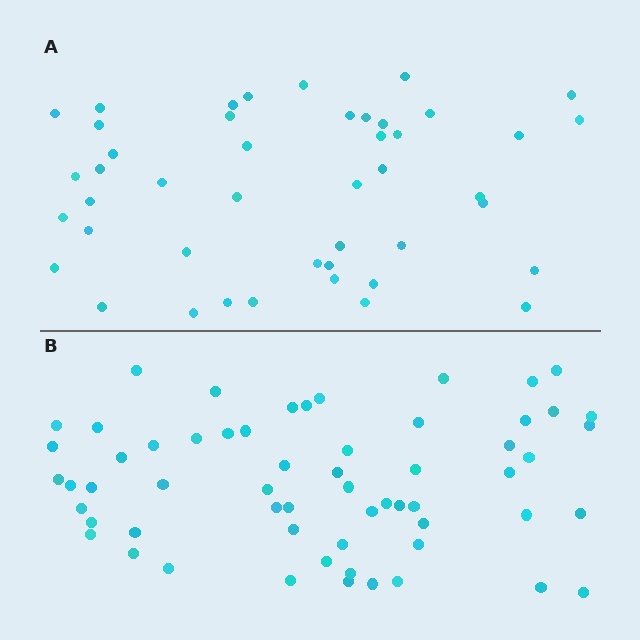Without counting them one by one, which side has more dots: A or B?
Region B (the bottom region) has more dots.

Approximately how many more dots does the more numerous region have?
Region B has approximately 15 more dots than region A.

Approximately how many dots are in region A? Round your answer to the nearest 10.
About 40 dots. (The exact count is 45, which rounds to 40.)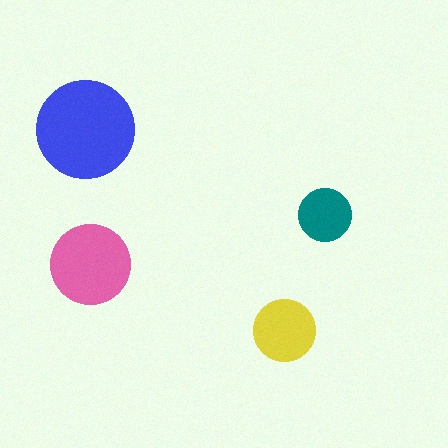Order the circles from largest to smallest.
the blue one, the pink one, the yellow one, the teal one.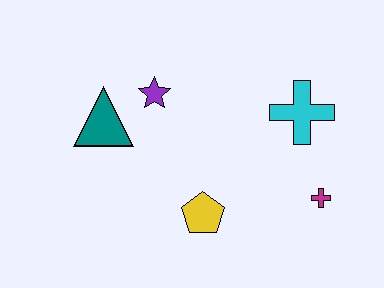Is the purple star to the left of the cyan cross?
Yes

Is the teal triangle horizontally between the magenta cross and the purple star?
No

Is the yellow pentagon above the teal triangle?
No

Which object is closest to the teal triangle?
The purple star is closest to the teal triangle.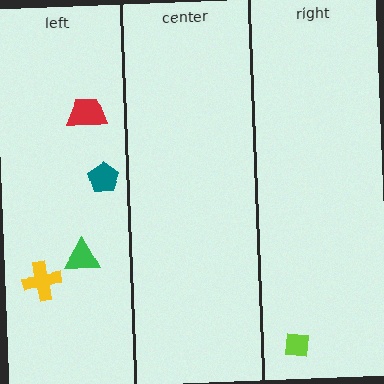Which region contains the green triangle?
The left region.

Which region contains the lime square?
The right region.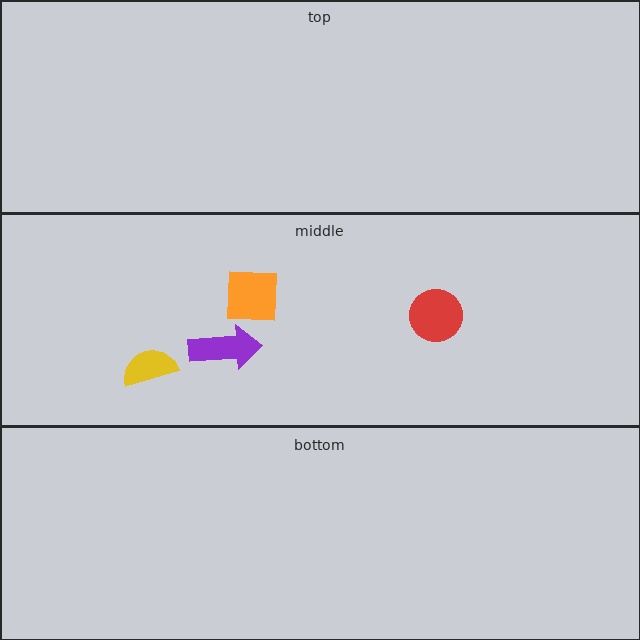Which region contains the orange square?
The middle region.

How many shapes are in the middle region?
4.